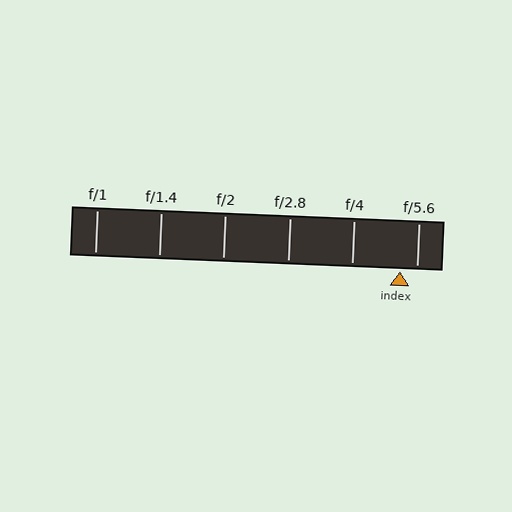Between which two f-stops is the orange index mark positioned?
The index mark is between f/4 and f/5.6.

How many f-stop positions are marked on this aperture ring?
There are 6 f-stop positions marked.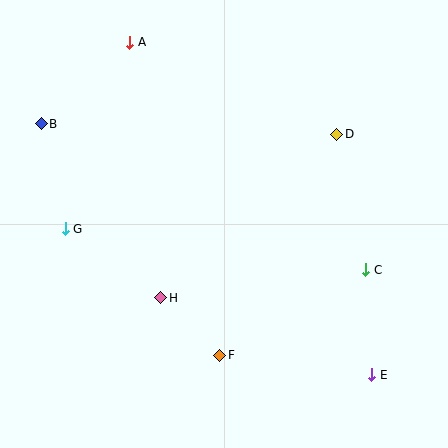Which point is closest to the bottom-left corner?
Point H is closest to the bottom-left corner.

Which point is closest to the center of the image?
Point H at (161, 298) is closest to the center.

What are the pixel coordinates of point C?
Point C is at (366, 270).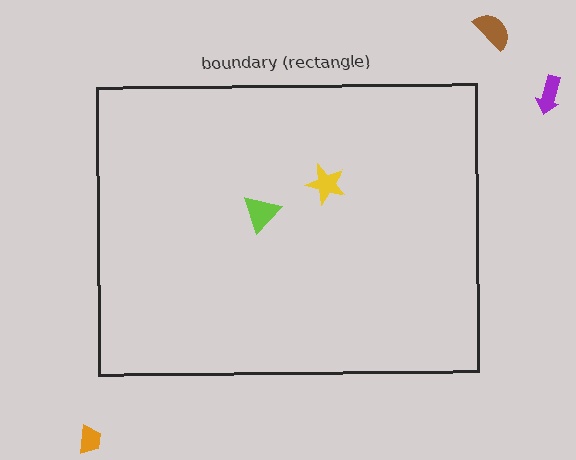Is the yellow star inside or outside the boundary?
Inside.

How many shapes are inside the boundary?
2 inside, 3 outside.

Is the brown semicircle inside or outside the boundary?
Outside.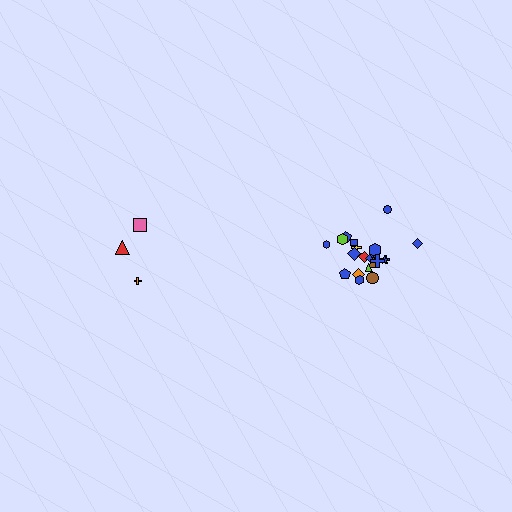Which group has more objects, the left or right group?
The right group.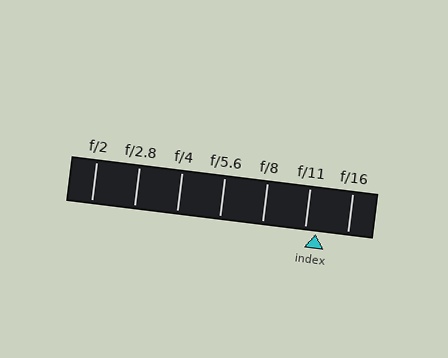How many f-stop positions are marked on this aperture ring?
There are 7 f-stop positions marked.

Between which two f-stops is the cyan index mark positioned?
The index mark is between f/11 and f/16.